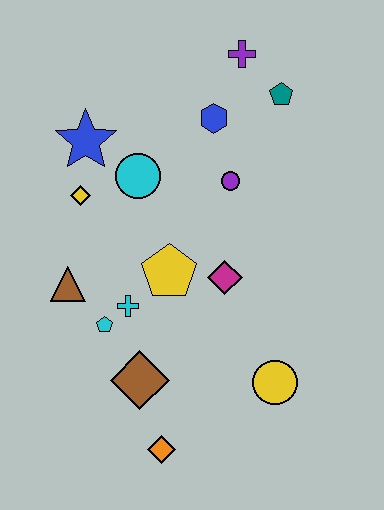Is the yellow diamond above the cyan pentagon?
Yes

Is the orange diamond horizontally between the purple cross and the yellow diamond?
Yes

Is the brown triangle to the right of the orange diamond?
No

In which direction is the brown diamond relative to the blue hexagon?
The brown diamond is below the blue hexagon.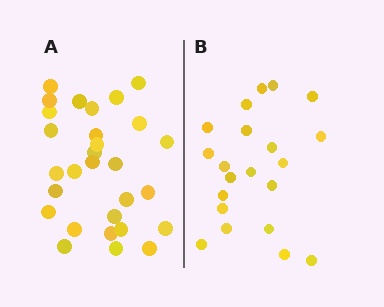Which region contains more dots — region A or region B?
Region A (the left region) has more dots.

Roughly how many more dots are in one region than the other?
Region A has roughly 8 or so more dots than region B.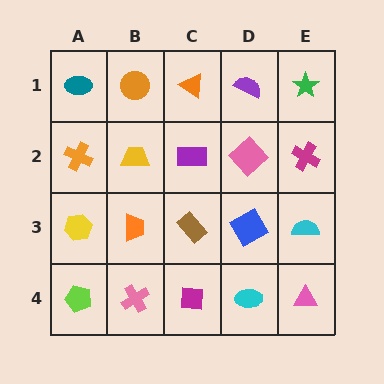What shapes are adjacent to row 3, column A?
An orange cross (row 2, column A), a lime pentagon (row 4, column A), an orange trapezoid (row 3, column B).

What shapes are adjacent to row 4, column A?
A yellow hexagon (row 3, column A), a pink cross (row 4, column B).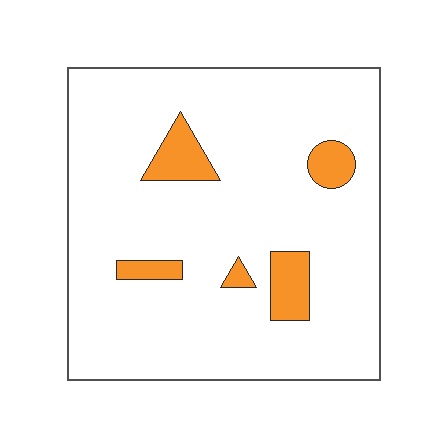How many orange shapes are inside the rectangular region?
5.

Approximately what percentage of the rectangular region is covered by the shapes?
Approximately 10%.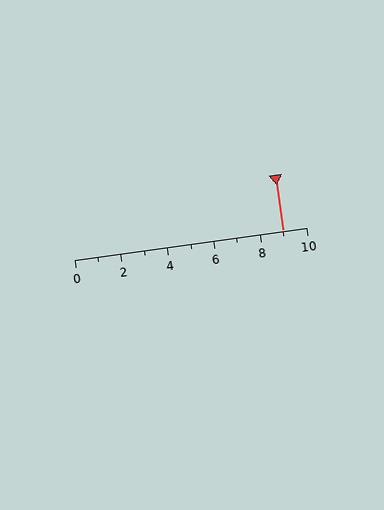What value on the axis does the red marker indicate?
The marker indicates approximately 9.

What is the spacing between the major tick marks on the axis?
The major ticks are spaced 2 apart.